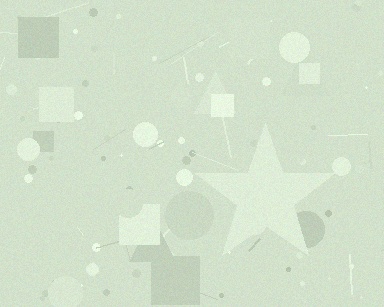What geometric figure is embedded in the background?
A star is embedded in the background.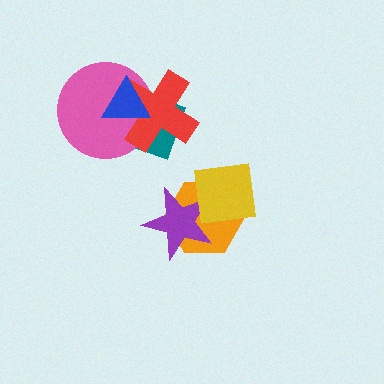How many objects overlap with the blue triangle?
3 objects overlap with the blue triangle.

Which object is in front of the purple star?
The yellow square is in front of the purple star.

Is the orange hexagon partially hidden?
Yes, it is partially covered by another shape.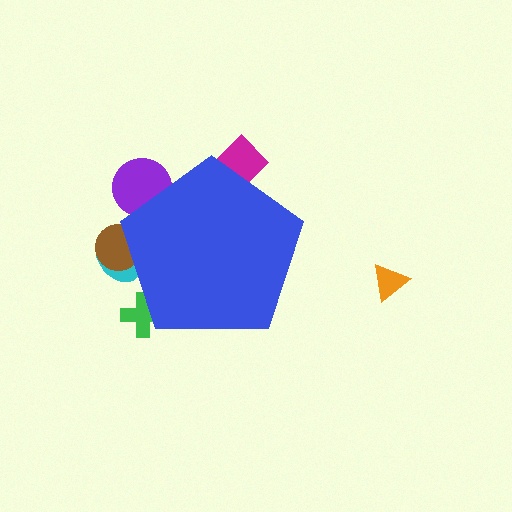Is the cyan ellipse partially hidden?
Yes, the cyan ellipse is partially hidden behind the blue pentagon.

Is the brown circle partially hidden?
Yes, the brown circle is partially hidden behind the blue pentagon.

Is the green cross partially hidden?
Yes, the green cross is partially hidden behind the blue pentagon.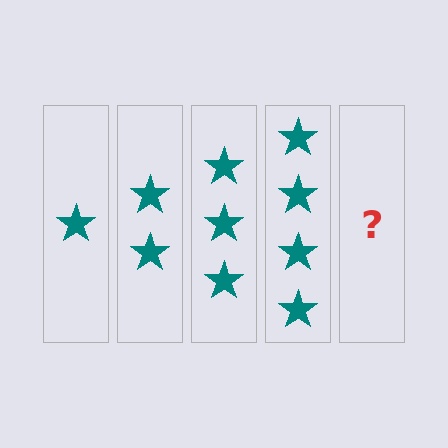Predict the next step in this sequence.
The next step is 5 stars.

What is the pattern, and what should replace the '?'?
The pattern is that each step adds one more star. The '?' should be 5 stars.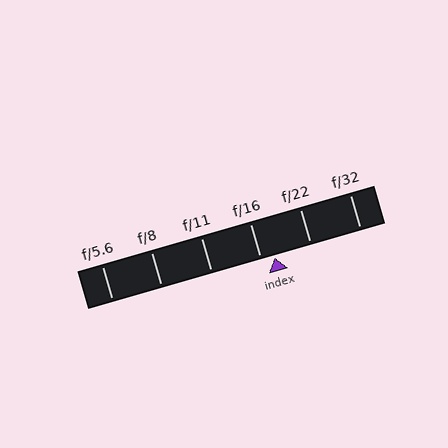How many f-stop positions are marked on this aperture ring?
There are 6 f-stop positions marked.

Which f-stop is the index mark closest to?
The index mark is closest to f/16.